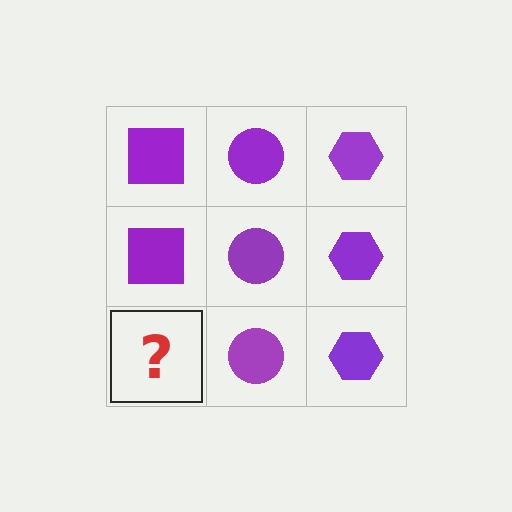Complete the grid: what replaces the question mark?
The question mark should be replaced with a purple square.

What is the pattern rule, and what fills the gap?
The rule is that each column has a consistent shape. The gap should be filled with a purple square.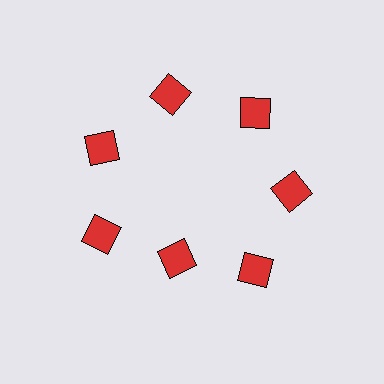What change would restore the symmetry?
The symmetry would be restored by moving it outward, back onto the ring so that all 7 squares sit at equal angles and equal distance from the center.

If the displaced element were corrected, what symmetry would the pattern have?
It would have 7-fold rotational symmetry — the pattern would map onto itself every 51 degrees.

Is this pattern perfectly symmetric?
No. The 7 red squares are arranged in a ring, but one element near the 6 o'clock position is pulled inward toward the center, breaking the 7-fold rotational symmetry.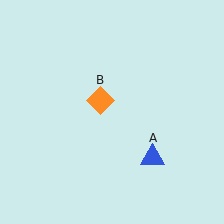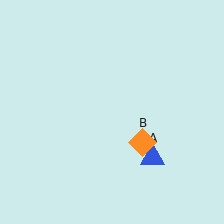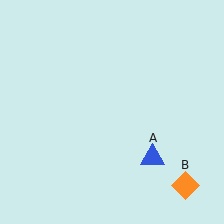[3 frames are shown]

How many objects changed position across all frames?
1 object changed position: orange diamond (object B).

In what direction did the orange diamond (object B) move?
The orange diamond (object B) moved down and to the right.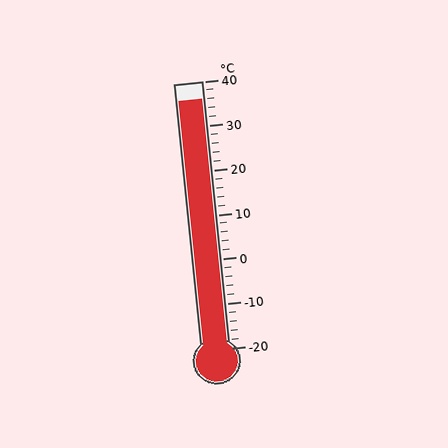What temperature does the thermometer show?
The thermometer shows approximately 36°C.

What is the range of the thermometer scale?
The thermometer scale ranges from -20°C to 40°C.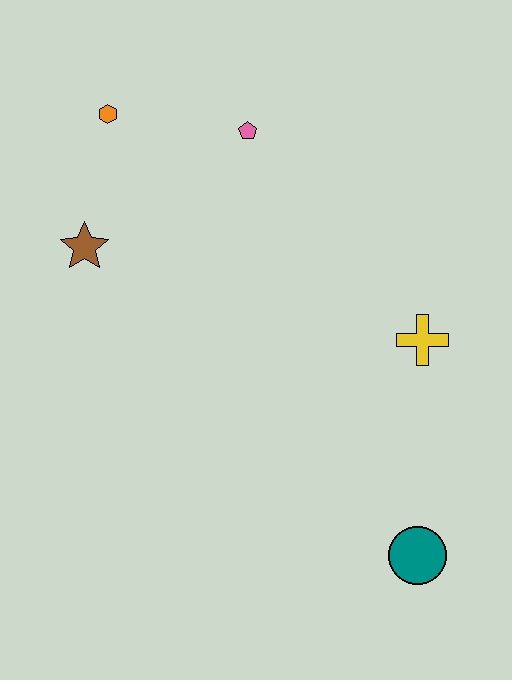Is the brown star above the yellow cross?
Yes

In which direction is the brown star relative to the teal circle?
The brown star is to the left of the teal circle.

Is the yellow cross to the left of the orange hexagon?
No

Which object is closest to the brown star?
The orange hexagon is closest to the brown star.